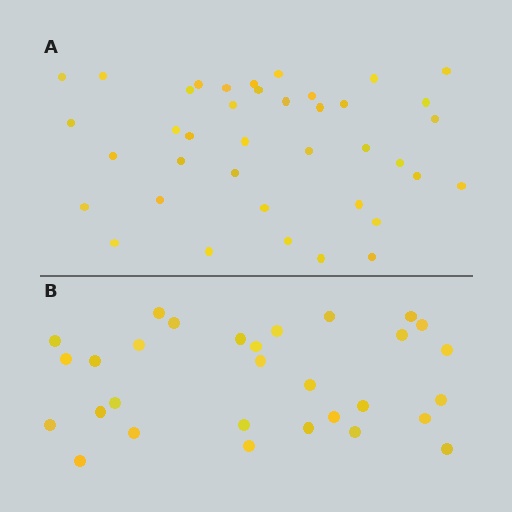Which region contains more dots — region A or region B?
Region A (the top region) has more dots.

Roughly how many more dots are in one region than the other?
Region A has roughly 8 or so more dots than region B.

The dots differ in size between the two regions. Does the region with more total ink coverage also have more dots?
No. Region B has more total ink coverage because its dots are larger, but region A actually contains more individual dots. Total area can be misleading — the number of items is what matters here.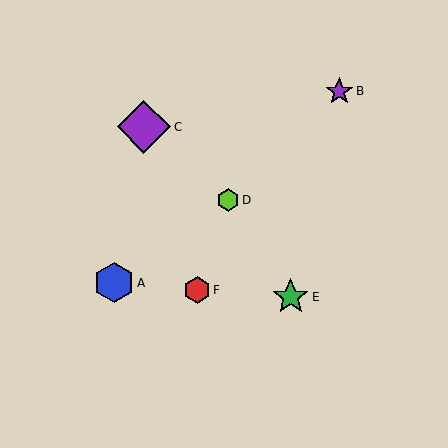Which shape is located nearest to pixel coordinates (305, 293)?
The green star (labeled E) at (291, 297) is nearest to that location.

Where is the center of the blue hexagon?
The center of the blue hexagon is at (114, 283).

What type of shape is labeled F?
Shape F is a red hexagon.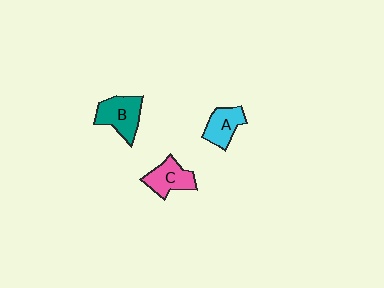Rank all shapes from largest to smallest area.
From largest to smallest: B (teal), C (pink), A (cyan).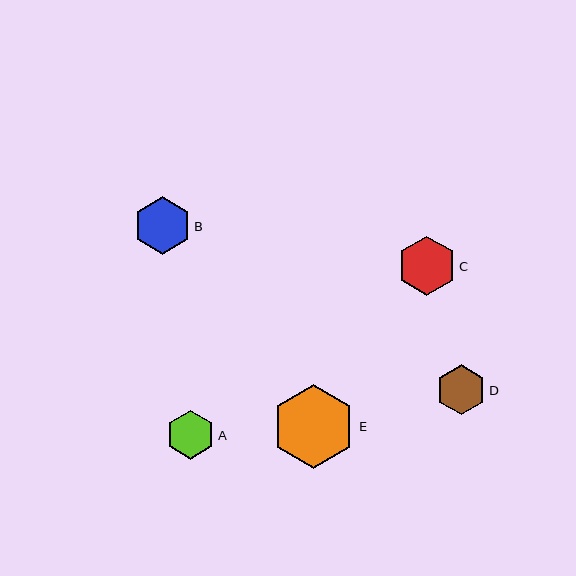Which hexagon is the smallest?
Hexagon A is the smallest with a size of approximately 49 pixels.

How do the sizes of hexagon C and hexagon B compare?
Hexagon C and hexagon B are approximately the same size.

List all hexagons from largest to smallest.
From largest to smallest: E, C, B, D, A.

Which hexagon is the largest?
Hexagon E is the largest with a size of approximately 84 pixels.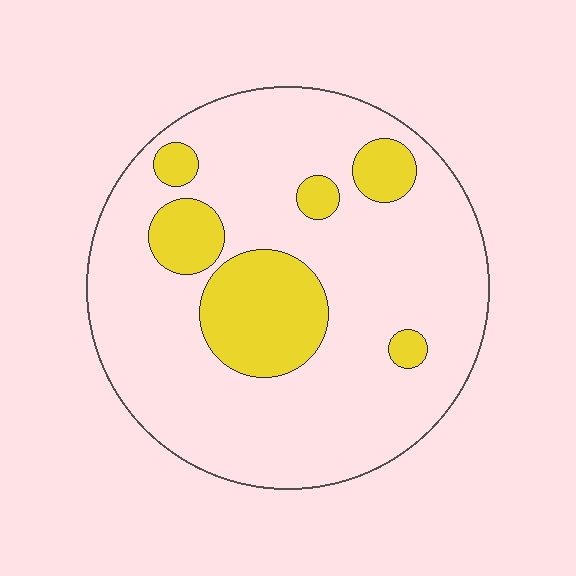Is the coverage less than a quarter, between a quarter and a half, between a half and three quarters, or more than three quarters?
Less than a quarter.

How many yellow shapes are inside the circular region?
6.